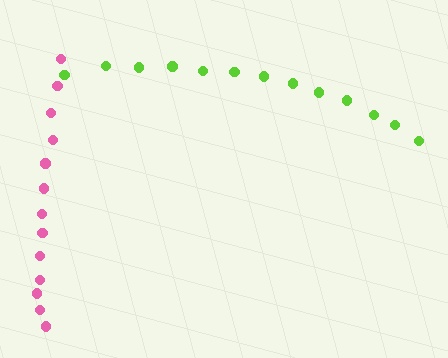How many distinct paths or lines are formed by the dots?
There are 2 distinct paths.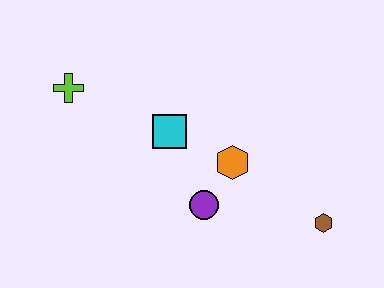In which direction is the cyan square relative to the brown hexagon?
The cyan square is to the left of the brown hexagon.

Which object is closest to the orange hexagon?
The purple circle is closest to the orange hexagon.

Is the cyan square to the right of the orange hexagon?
No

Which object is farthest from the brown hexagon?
The lime cross is farthest from the brown hexagon.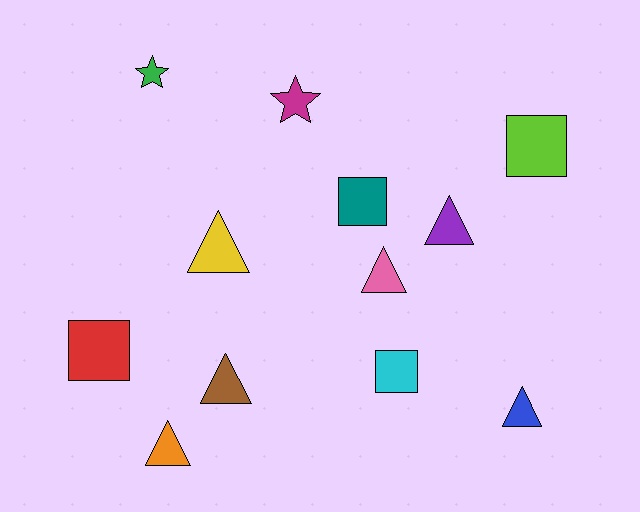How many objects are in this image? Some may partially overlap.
There are 12 objects.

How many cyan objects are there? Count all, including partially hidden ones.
There is 1 cyan object.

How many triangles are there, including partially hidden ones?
There are 6 triangles.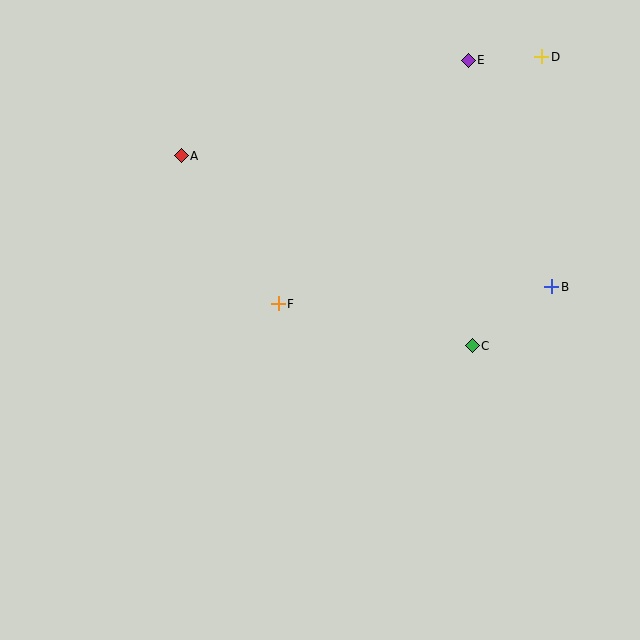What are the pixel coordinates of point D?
Point D is at (542, 57).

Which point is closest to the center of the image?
Point F at (278, 304) is closest to the center.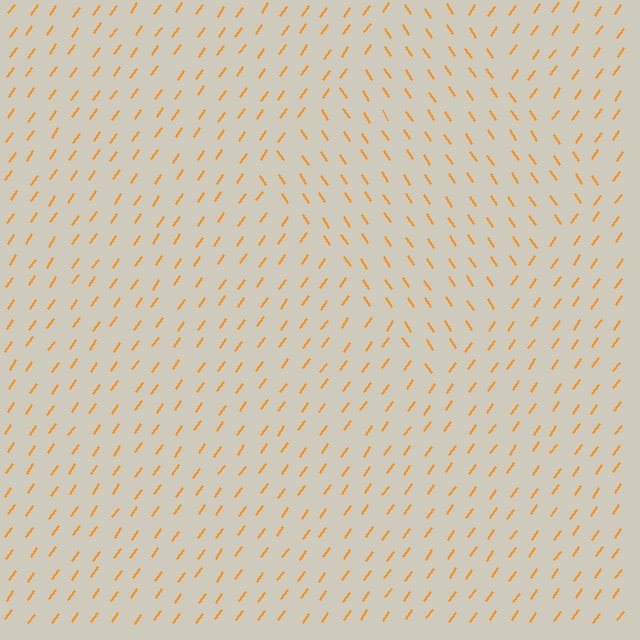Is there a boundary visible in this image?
Yes, there is a texture boundary formed by a change in line orientation.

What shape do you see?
I see a diamond.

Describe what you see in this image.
The image is filled with small orange line segments. A diamond region in the image has lines oriented differently from the surrounding lines, creating a visible texture boundary.